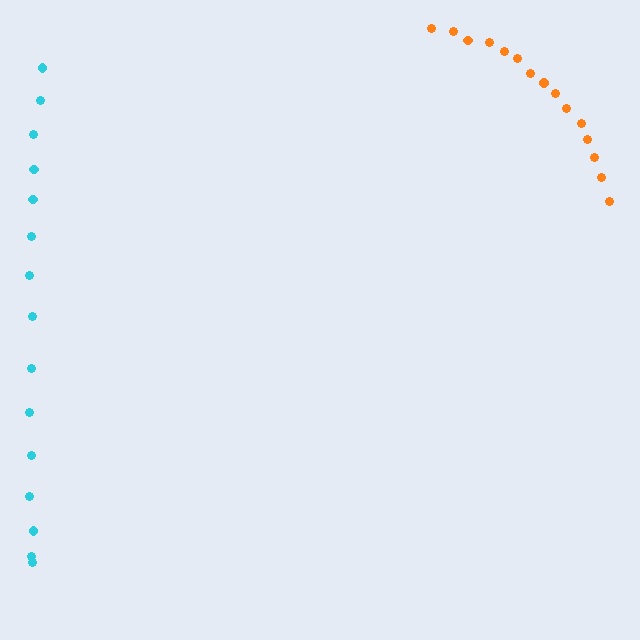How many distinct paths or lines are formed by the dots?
There are 2 distinct paths.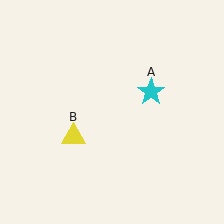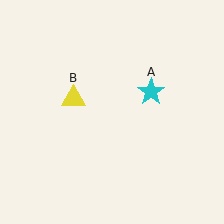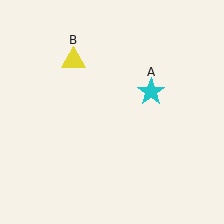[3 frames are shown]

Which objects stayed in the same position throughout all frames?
Cyan star (object A) remained stationary.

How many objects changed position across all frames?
1 object changed position: yellow triangle (object B).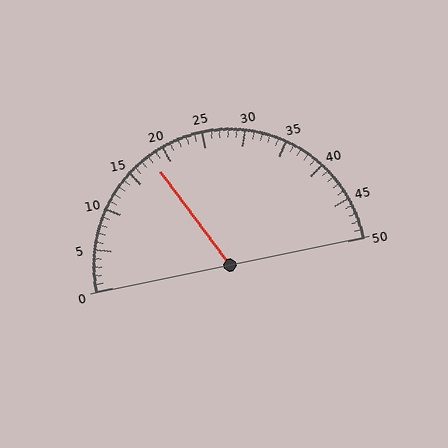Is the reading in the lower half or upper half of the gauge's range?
The reading is in the lower half of the range (0 to 50).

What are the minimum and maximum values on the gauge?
The gauge ranges from 0 to 50.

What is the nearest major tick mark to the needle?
The nearest major tick mark is 20.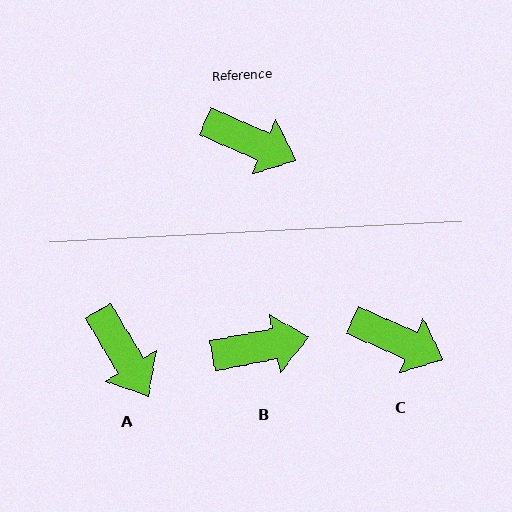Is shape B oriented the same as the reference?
No, it is off by about 35 degrees.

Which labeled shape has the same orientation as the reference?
C.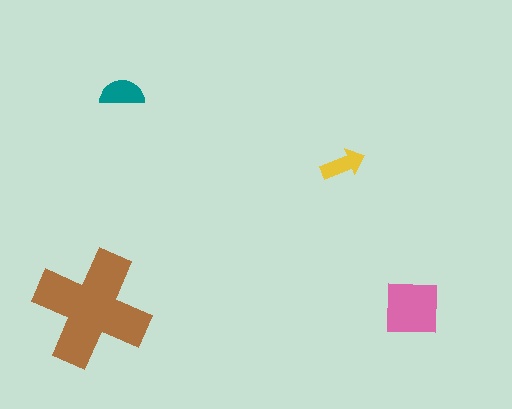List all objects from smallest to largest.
The yellow arrow, the teal semicircle, the pink square, the brown cross.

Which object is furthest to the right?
The pink square is rightmost.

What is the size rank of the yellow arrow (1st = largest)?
4th.